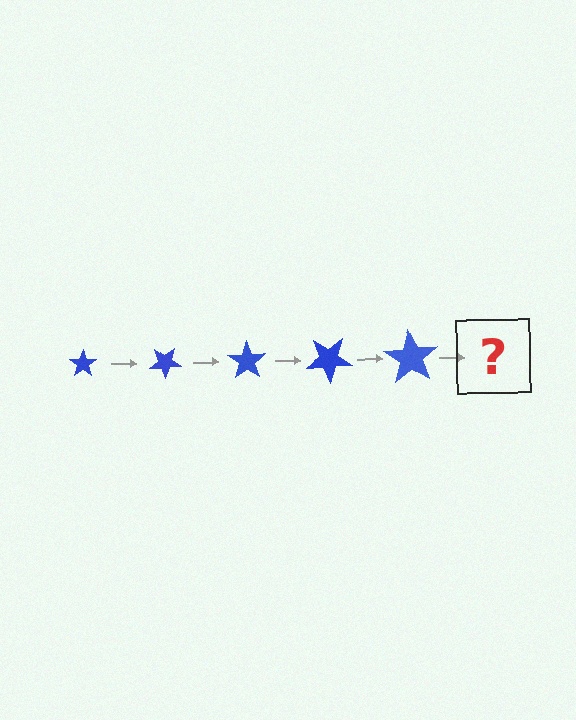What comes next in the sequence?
The next element should be a star, larger than the previous one and rotated 175 degrees from the start.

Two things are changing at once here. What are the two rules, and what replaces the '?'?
The two rules are that the star grows larger each step and it rotates 35 degrees each step. The '?' should be a star, larger than the previous one and rotated 175 degrees from the start.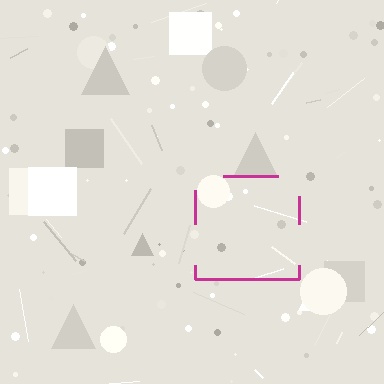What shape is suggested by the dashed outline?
The dashed outline suggests a square.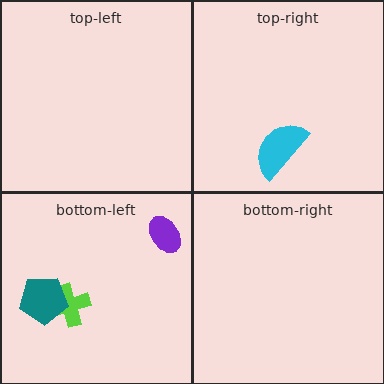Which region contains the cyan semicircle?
The top-right region.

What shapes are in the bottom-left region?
The lime cross, the teal pentagon, the purple ellipse.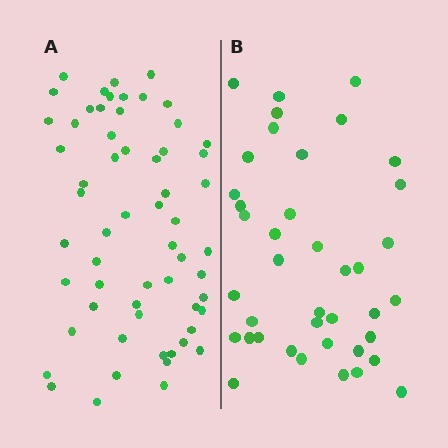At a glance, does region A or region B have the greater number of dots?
Region A (the left region) has more dots.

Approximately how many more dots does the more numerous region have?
Region A has approximately 20 more dots than region B.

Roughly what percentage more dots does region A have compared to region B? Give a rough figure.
About 50% more.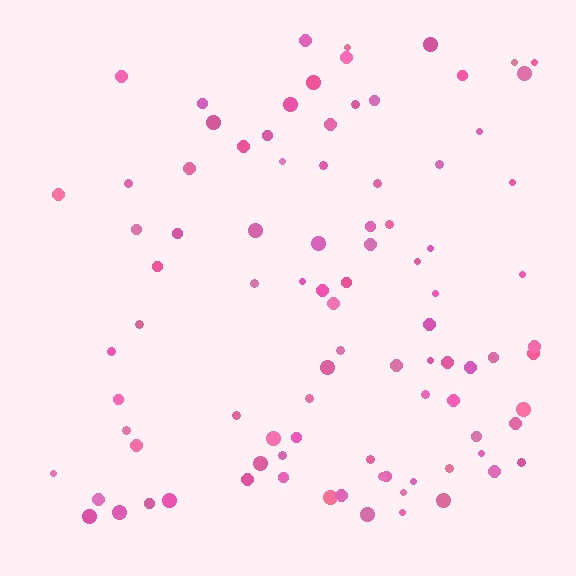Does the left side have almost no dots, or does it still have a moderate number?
Still a moderate number, just noticeably fewer than the right.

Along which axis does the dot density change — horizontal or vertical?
Horizontal.